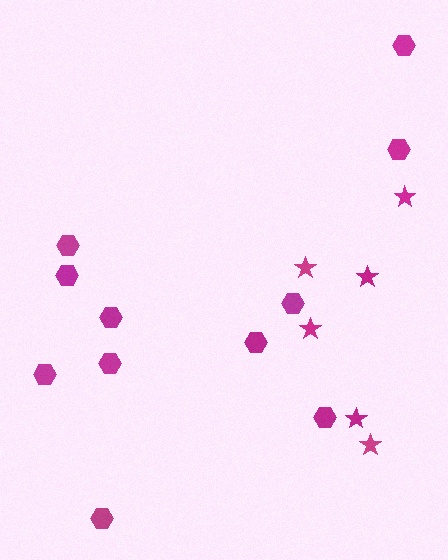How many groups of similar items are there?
There are 2 groups: one group of hexagons (11) and one group of stars (6).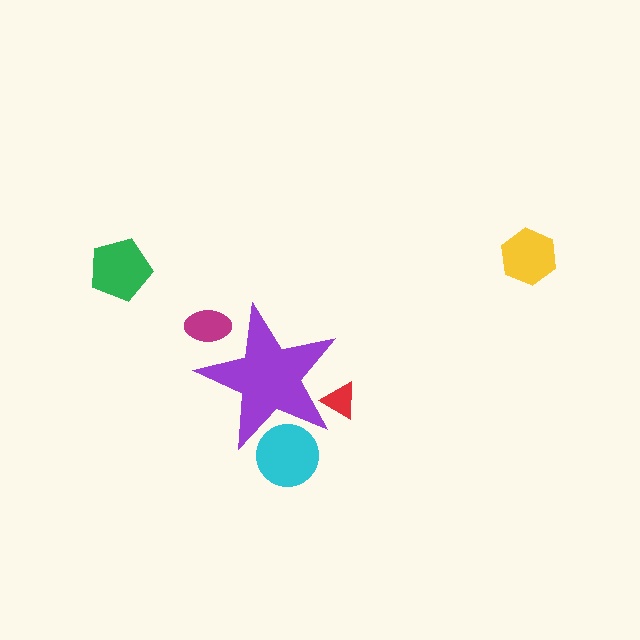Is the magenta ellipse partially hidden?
Yes, the magenta ellipse is partially hidden behind the purple star.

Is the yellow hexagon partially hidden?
No, the yellow hexagon is fully visible.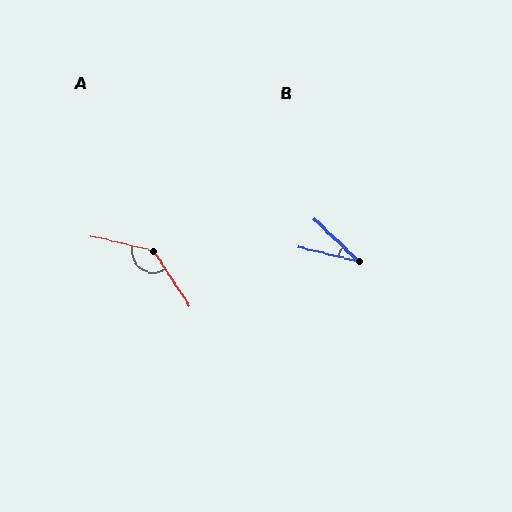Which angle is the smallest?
B, at approximately 30 degrees.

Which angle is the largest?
A, at approximately 136 degrees.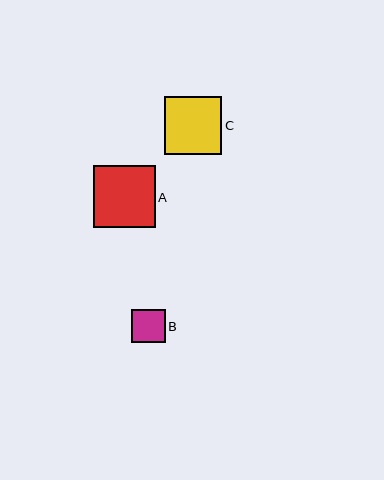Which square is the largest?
Square A is the largest with a size of approximately 62 pixels.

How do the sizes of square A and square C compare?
Square A and square C are approximately the same size.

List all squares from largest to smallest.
From largest to smallest: A, C, B.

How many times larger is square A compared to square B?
Square A is approximately 1.8 times the size of square B.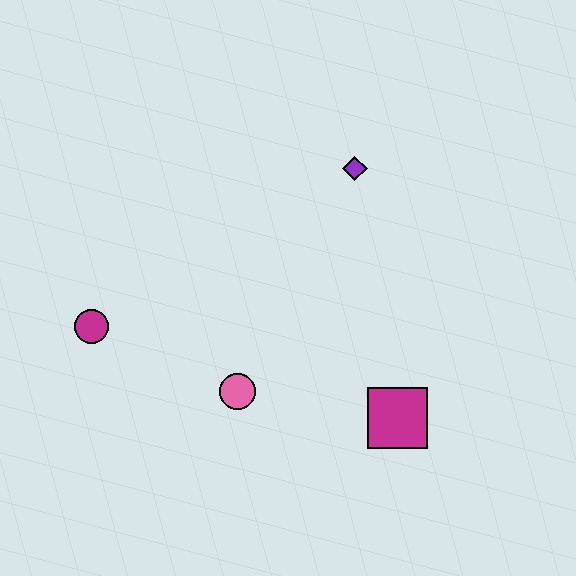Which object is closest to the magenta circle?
The pink circle is closest to the magenta circle.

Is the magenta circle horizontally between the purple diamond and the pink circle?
No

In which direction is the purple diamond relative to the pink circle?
The purple diamond is above the pink circle.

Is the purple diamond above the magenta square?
Yes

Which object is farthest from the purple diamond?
The magenta circle is farthest from the purple diamond.